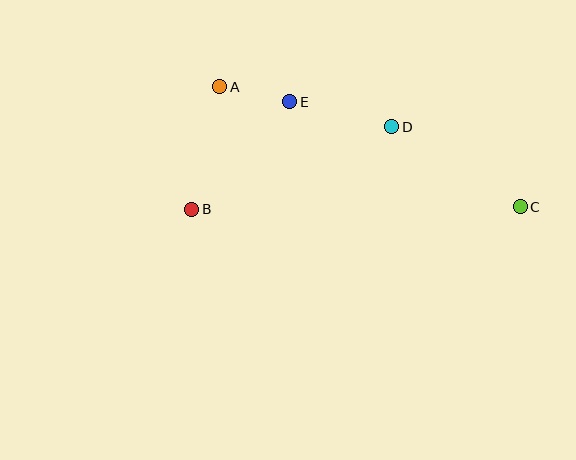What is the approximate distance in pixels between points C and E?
The distance between C and E is approximately 253 pixels.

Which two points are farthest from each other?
Points B and C are farthest from each other.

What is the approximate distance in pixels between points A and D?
The distance between A and D is approximately 177 pixels.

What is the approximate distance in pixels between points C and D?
The distance between C and D is approximately 151 pixels.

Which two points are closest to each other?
Points A and E are closest to each other.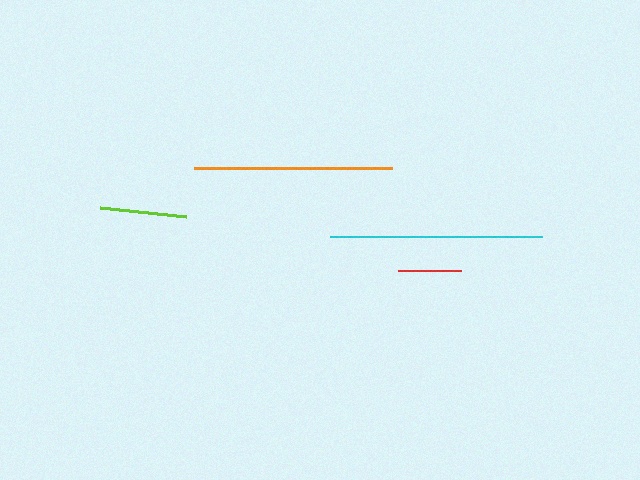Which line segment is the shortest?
The red line is the shortest at approximately 63 pixels.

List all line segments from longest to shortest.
From longest to shortest: cyan, orange, lime, red.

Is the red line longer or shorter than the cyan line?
The cyan line is longer than the red line.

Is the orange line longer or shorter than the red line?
The orange line is longer than the red line.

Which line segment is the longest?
The cyan line is the longest at approximately 211 pixels.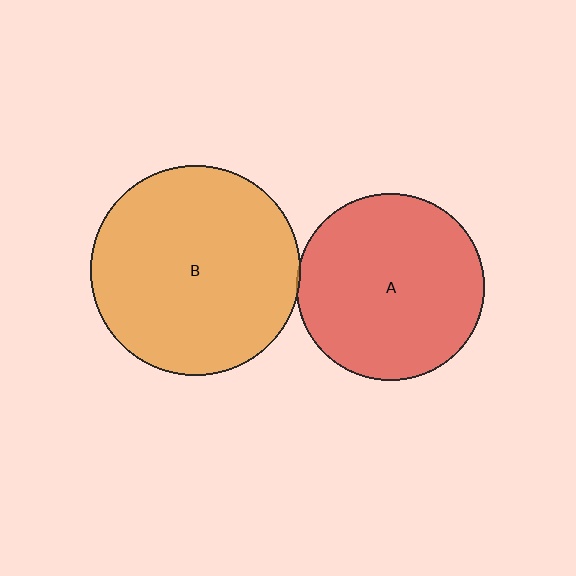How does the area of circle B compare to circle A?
Approximately 1.3 times.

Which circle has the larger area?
Circle B (orange).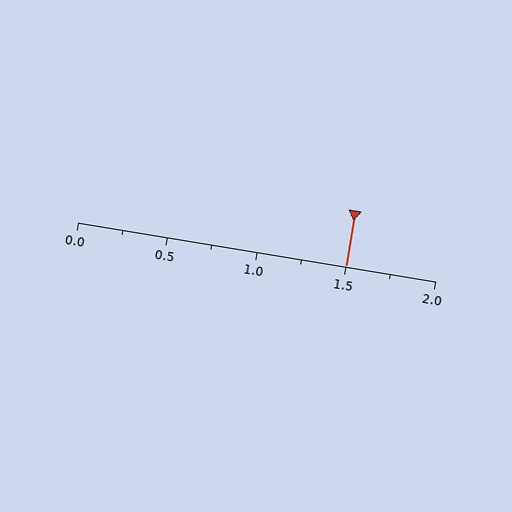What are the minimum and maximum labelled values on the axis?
The axis runs from 0.0 to 2.0.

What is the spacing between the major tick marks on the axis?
The major ticks are spaced 0.5 apart.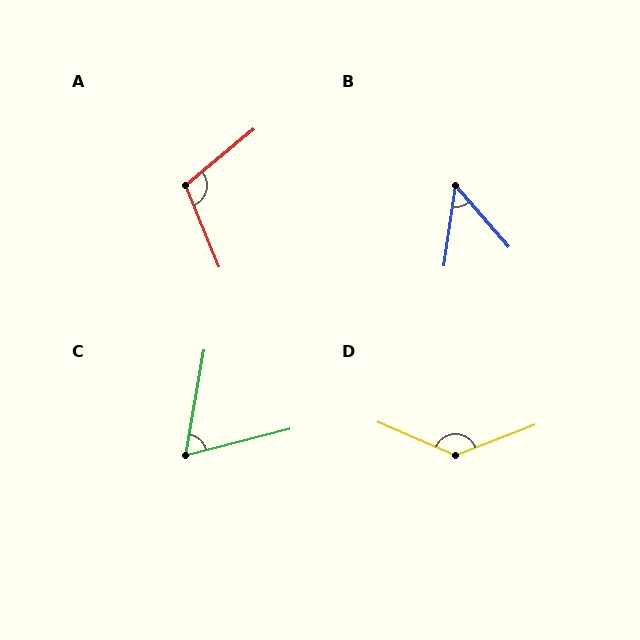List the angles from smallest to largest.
B (49°), C (66°), A (107°), D (136°).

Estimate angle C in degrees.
Approximately 66 degrees.